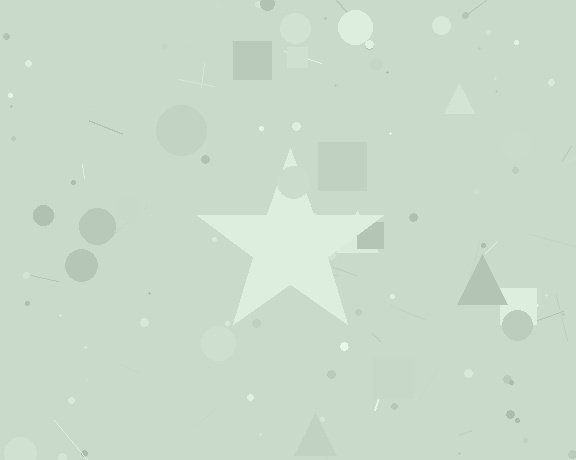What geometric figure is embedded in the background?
A star is embedded in the background.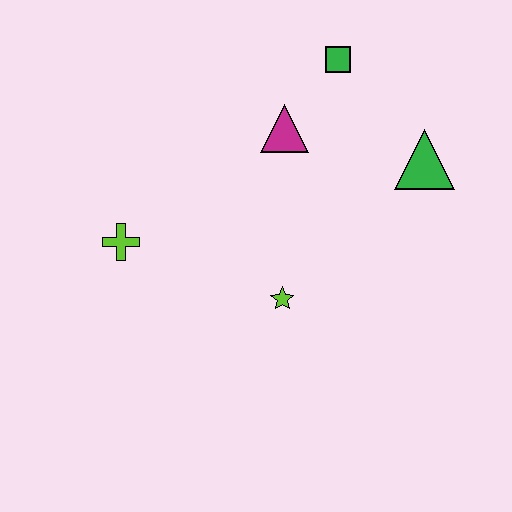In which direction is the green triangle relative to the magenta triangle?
The green triangle is to the right of the magenta triangle.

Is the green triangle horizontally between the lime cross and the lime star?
No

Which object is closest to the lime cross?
The lime star is closest to the lime cross.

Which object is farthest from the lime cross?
The green triangle is farthest from the lime cross.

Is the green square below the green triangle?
No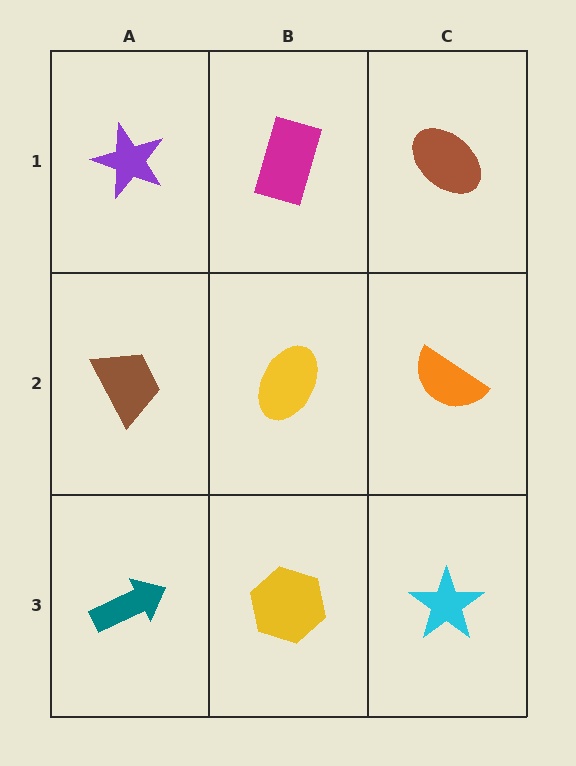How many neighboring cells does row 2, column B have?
4.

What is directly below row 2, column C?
A cyan star.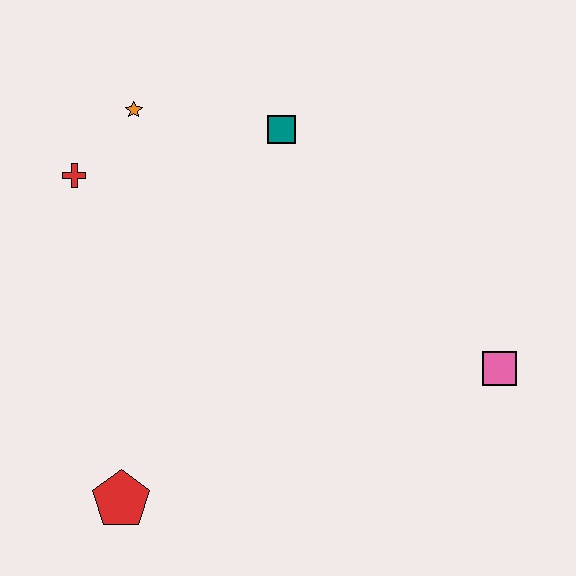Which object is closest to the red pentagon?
The red cross is closest to the red pentagon.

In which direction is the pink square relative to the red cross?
The pink square is to the right of the red cross.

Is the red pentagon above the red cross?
No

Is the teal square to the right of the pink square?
No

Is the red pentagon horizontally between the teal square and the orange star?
No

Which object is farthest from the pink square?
The red cross is farthest from the pink square.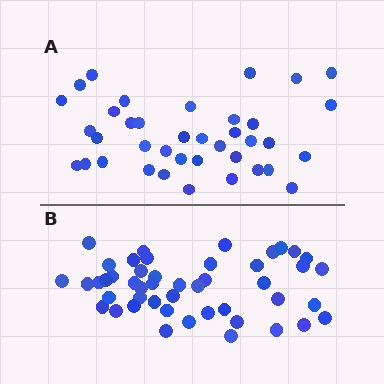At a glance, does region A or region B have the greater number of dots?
Region B (the bottom region) has more dots.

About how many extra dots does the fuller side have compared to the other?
Region B has roughly 8 or so more dots than region A.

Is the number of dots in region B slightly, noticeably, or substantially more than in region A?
Region B has only slightly more — the two regions are fairly close. The ratio is roughly 1.2 to 1.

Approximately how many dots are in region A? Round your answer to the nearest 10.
About 40 dots. (The exact count is 38, which rounds to 40.)